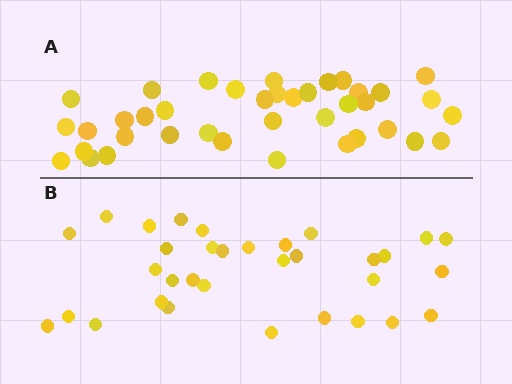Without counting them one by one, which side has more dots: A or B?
Region A (the top region) has more dots.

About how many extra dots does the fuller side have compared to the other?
Region A has about 6 more dots than region B.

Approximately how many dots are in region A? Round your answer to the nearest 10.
About 40 dots. (The exact count is 39, which rounds to 40.)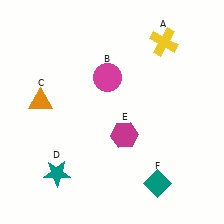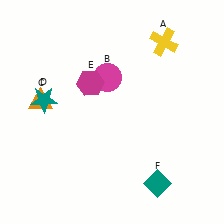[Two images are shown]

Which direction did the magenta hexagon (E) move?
The magenta hexagon (E) moved up.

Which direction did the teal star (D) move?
The teal star (D) moved up.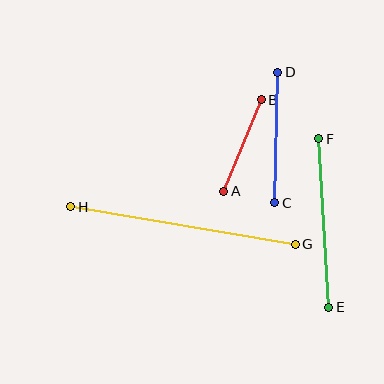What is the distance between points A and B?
The distance is approximately 99 pixels.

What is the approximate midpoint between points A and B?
The midpoint is at approximately (242, 146) pixels.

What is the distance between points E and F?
The distance is approximately 169 pixels.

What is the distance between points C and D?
The distance is approximately 131 pixels.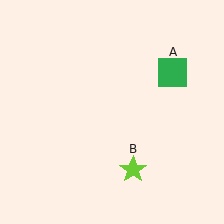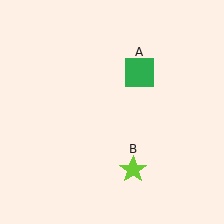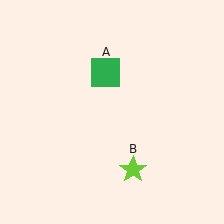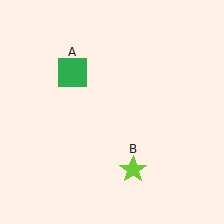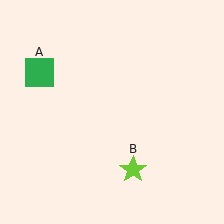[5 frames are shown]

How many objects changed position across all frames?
1 object changed position: green square (object A).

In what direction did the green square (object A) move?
The green square (object A) moved left.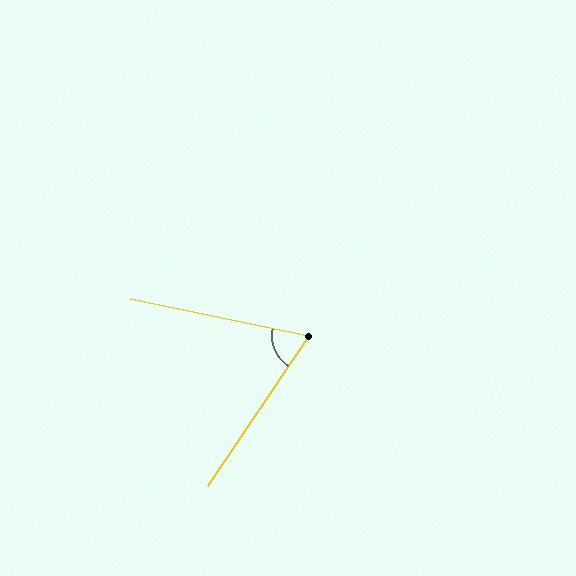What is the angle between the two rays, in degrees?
Approximately 68 degrees.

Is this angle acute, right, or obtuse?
It is acute.